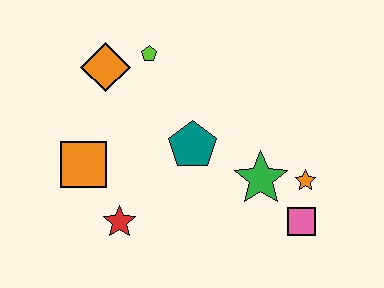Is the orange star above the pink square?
Yes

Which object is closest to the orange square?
The red star is closest to the orange square.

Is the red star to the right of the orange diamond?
Yes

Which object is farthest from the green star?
The orange diamond is farthest from the green star.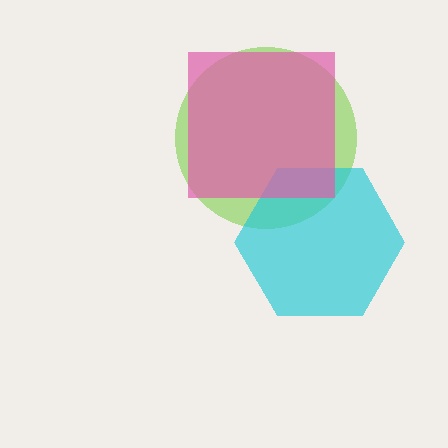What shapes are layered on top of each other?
The layered shapes are: a lime circle, a cyan hexagon, a pink square.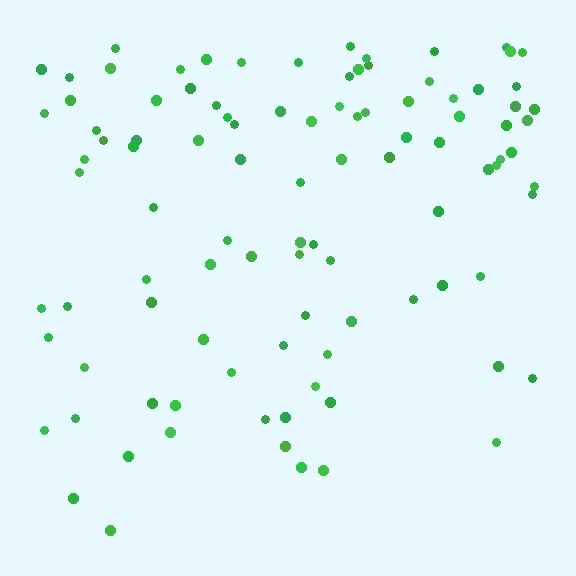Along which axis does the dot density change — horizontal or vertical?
Vertical.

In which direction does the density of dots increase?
From bottom to top, with the top side densest.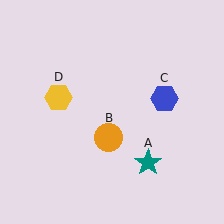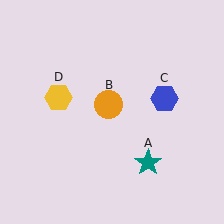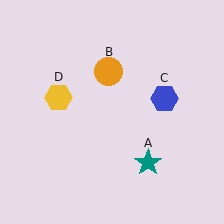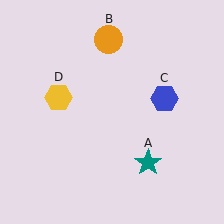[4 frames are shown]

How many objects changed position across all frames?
1 object changed position: orange circle (object B).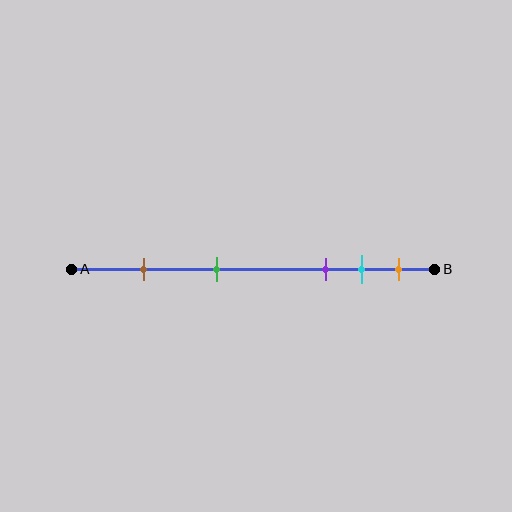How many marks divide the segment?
There are 5 marks dividing the segment.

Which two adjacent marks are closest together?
The cyan and orange marks are the closest adjacent pair.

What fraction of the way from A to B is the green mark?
The green mark is approximately 40% (0.4) of the way from A to B.